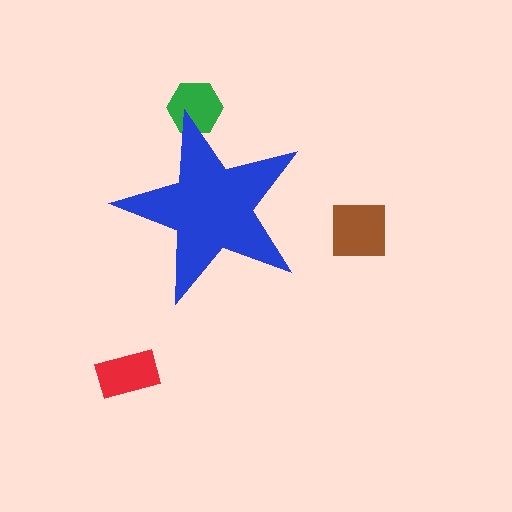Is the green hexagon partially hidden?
Yes, the green hexagon is partially hidden behind the blue star.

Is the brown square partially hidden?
No, the brown square is fully visible.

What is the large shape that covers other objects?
A blue star.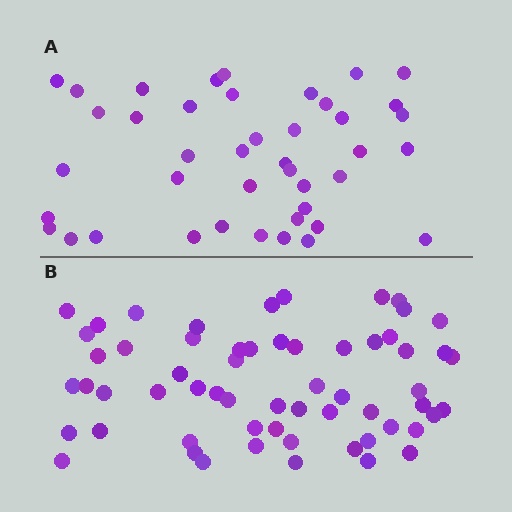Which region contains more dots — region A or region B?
Region B (the bottom region) has more dots.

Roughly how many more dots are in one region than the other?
Region B has approximately 20 more dots than region A.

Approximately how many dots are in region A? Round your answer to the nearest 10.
About 40 dots. (The exact count is 42, which rounds to 40.)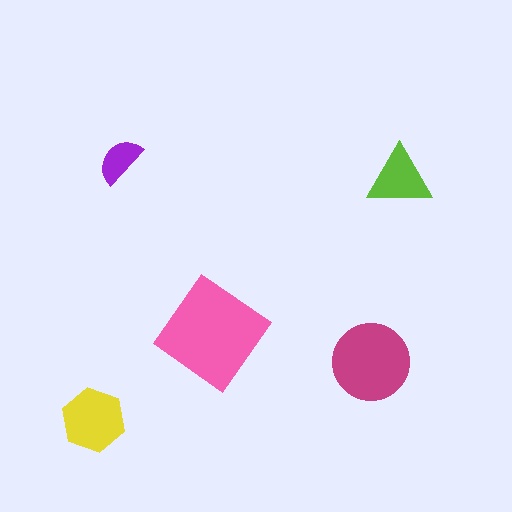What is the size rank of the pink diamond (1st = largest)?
1st.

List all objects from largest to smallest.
The pink diamond, the magenta circle, the yellow hexagon, the lime triangle, the purple semicircle.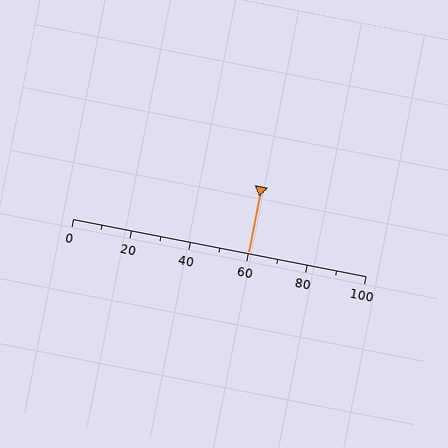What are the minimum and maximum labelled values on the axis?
The axis runs from 0 to 100.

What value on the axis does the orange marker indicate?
The marker indicates approximately 60.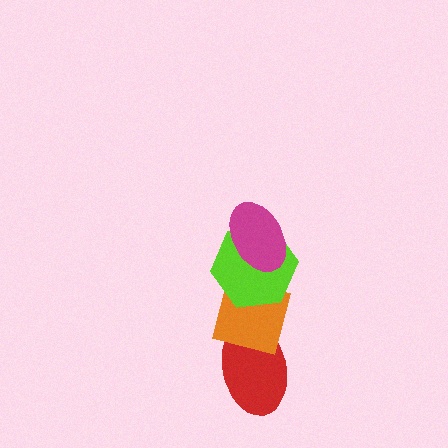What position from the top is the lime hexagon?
The lime hexagon is 2nd from the top.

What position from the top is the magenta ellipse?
The magenta ellipse is 1st from the top.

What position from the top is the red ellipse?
The red ellipse is 4th from the top.